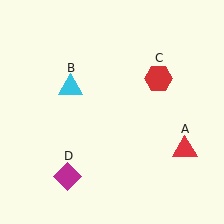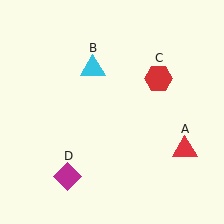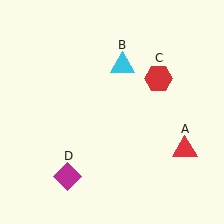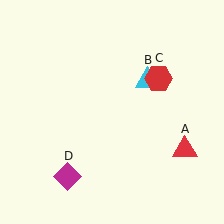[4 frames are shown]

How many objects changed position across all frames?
1 object changed position: cyan triangle (object B).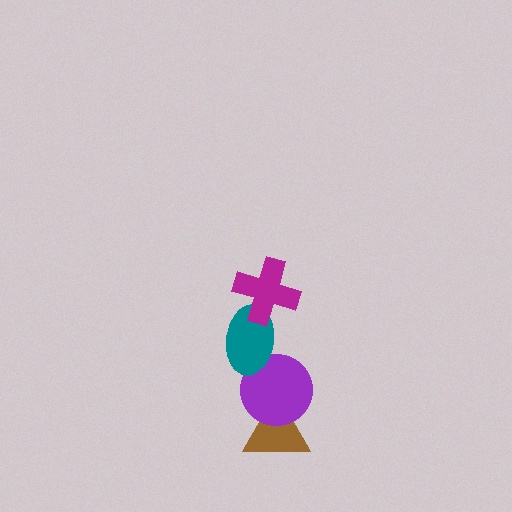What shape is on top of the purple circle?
The teal ellipse is on top of the purple circle.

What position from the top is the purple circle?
The purple circle is 3rd from the top.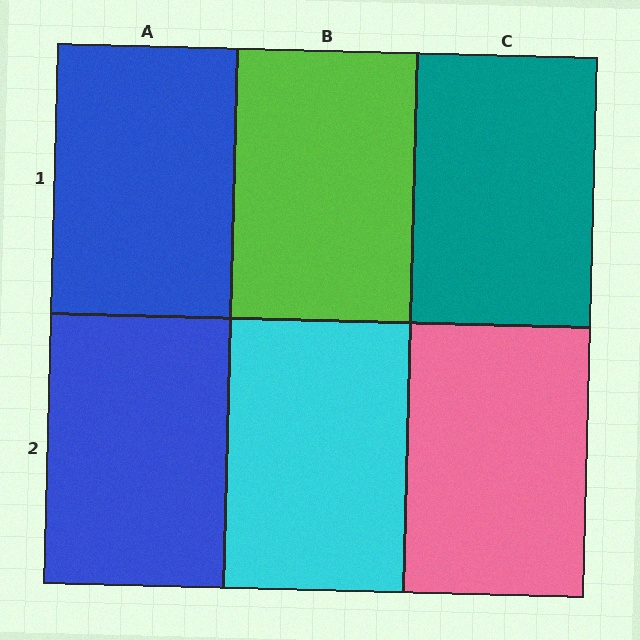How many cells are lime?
1 cell is lime.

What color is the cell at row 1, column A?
Blue.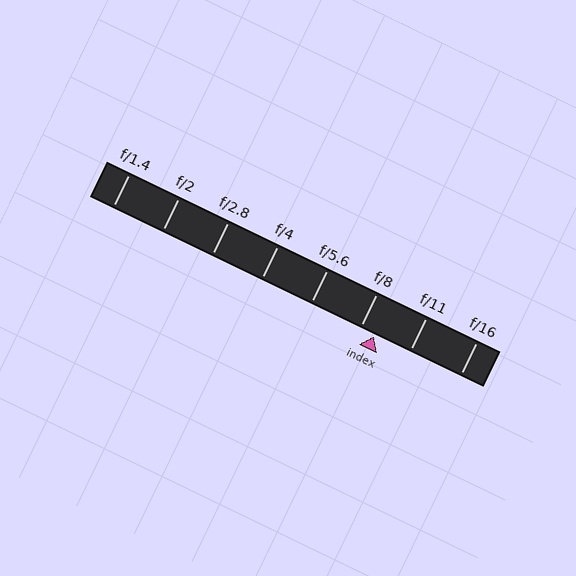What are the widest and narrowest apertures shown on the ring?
The widest aperture shown is f/1.4 and the narrowest is f/16.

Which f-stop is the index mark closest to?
The index mark is closest to f/8.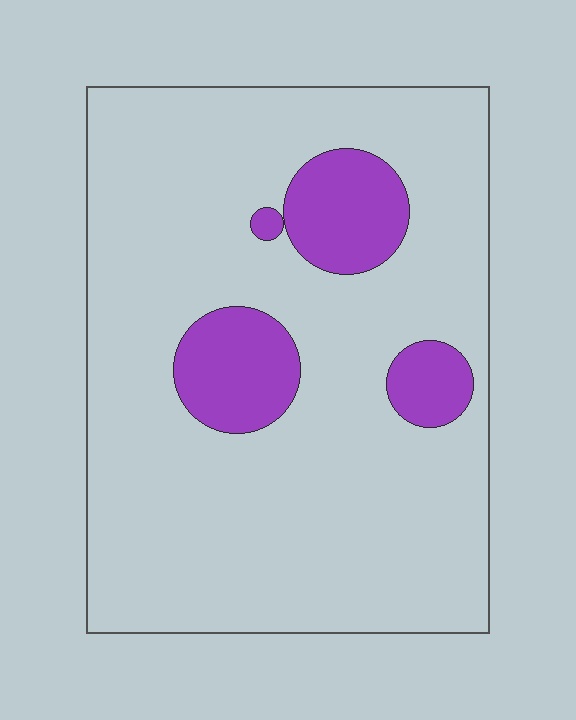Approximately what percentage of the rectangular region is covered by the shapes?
Approximately 15%.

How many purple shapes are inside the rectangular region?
4.